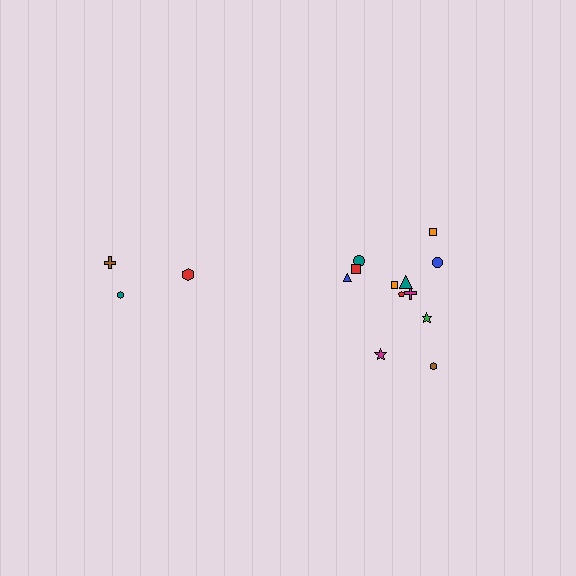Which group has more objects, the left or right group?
The right group.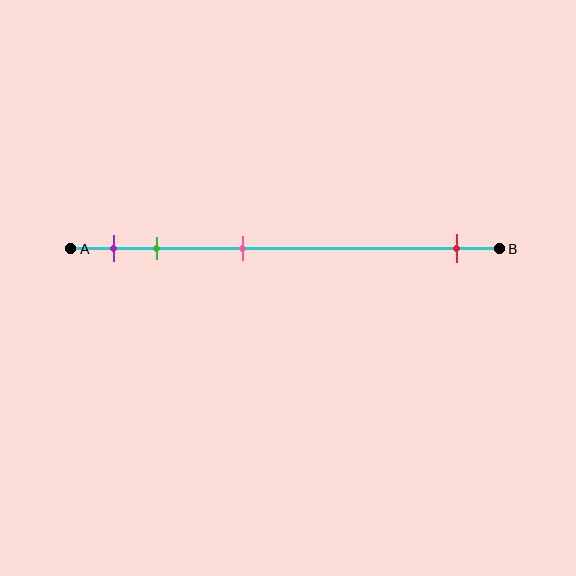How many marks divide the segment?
There are 4 marks dividing the segment.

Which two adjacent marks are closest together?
The purple and green marks are the closest adjacent pair.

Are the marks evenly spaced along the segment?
No, the marks are not evenly spaced.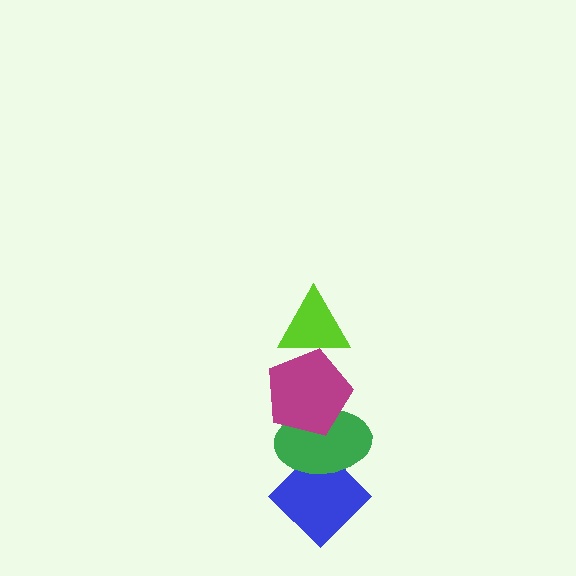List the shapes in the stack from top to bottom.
From top to bottom: the lime triangle, the magenta pentagon, the green ellipse, the blue diamond.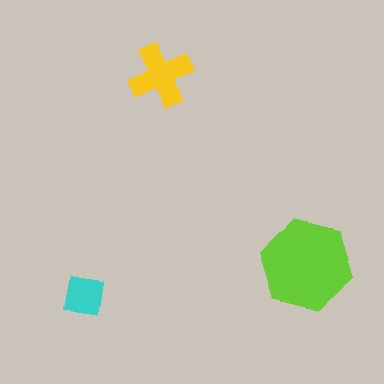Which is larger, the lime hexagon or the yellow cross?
The lime hexagon.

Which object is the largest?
The lime hexagon.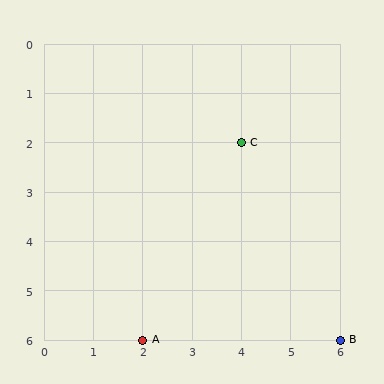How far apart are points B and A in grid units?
Points B and A are 4 columns apart.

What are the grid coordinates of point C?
Point C is at grid coordinates (4, 2).